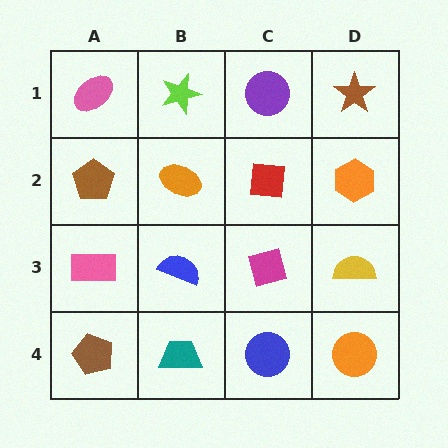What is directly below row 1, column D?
An orange hexagon.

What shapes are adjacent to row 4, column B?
A blue semicircle (row 3, column B), a brown pentagon (row 4, column A), a blue circle (row 4, column C).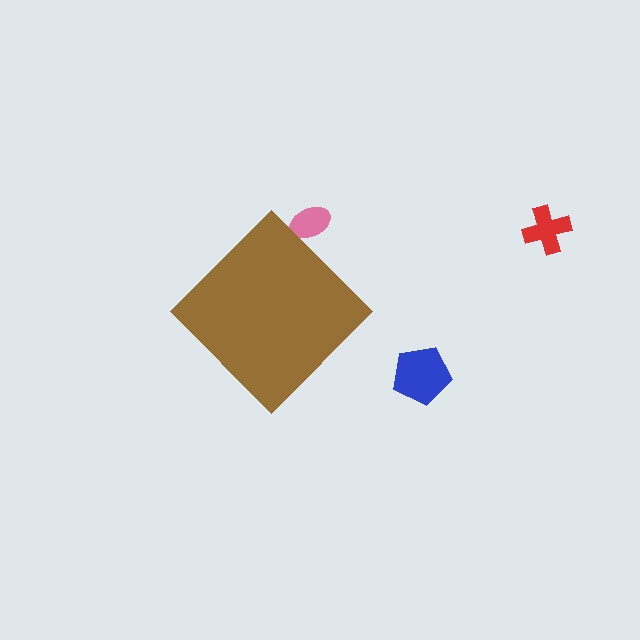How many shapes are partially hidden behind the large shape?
1 shape is partially hidden.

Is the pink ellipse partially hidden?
Yes, the pink ellipse is partially hidden behind the brown diamond.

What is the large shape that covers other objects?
A brown diamond.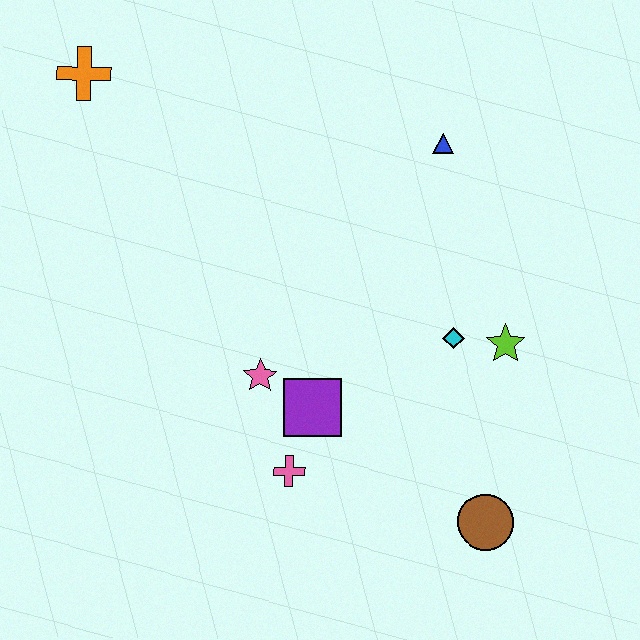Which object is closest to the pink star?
The purple square is closest to the pink star.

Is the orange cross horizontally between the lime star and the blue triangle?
No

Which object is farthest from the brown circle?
The orange cross is farthest from the brown circle.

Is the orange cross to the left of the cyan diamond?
Yes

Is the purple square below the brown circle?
No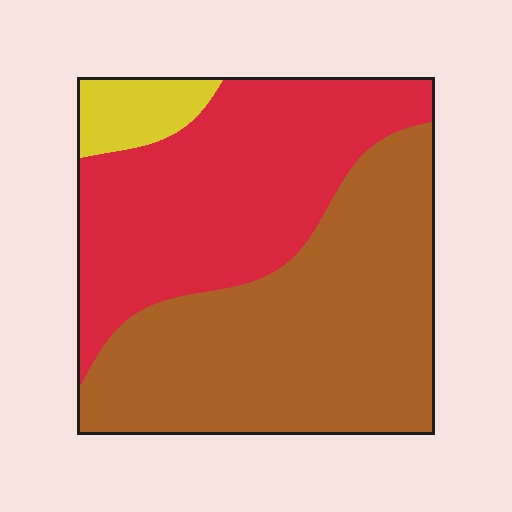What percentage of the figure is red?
Red covers about 40% of the figure.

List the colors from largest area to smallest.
From largest to smallest: brown, red, yellow.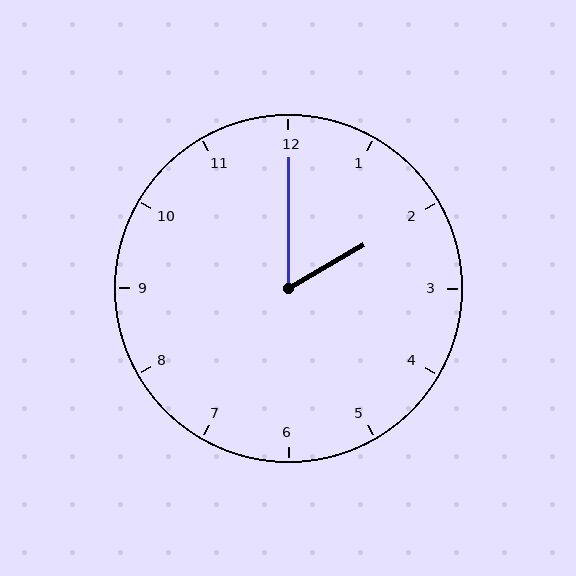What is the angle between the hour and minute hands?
Approximately 60 degrees.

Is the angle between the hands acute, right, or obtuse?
It is acute.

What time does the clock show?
2:00.